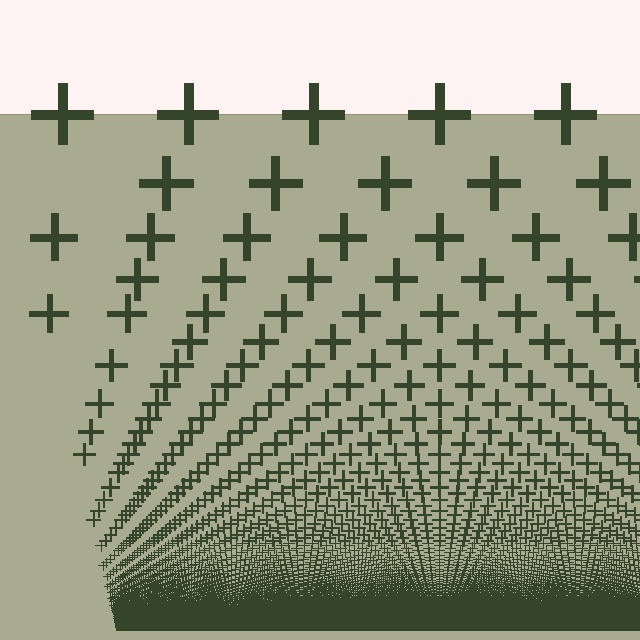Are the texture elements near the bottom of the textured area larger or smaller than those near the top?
Smaller. The gradient is inverted — elements near the bottom are smaller and denser.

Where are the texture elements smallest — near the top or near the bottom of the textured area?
Near the bottom.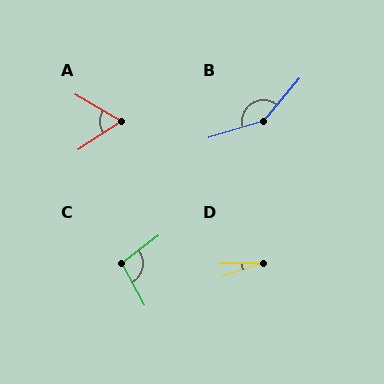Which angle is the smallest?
D, at approximately 18 degrees.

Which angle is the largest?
B, at approximately 147 degrees.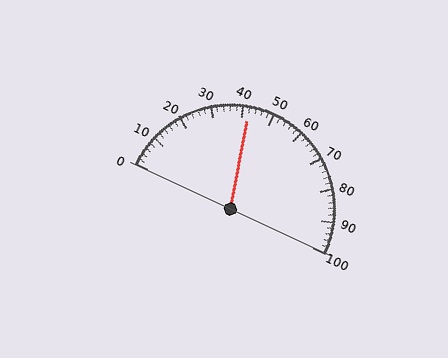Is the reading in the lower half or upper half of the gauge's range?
The reading is in the lower half of the range (0 to 100).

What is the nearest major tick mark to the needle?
The nearest major tick mark is 40.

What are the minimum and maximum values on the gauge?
The gauge ranges from 0 to 100.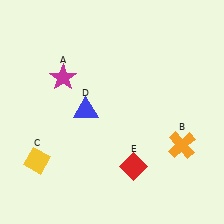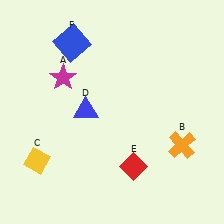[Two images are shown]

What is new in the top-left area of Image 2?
A blue square (F) was added in the top-left area of Image 2.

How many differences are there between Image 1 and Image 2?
There is 1 difference between the two images.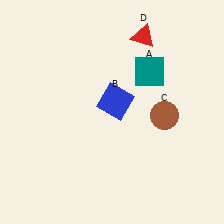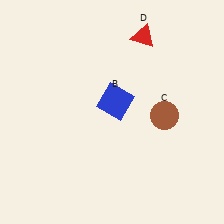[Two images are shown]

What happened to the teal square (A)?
The teal square (A) was removed in Image 2. It was in the top-right area of Image 1.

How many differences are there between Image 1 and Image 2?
There is 1 difference between the two images.